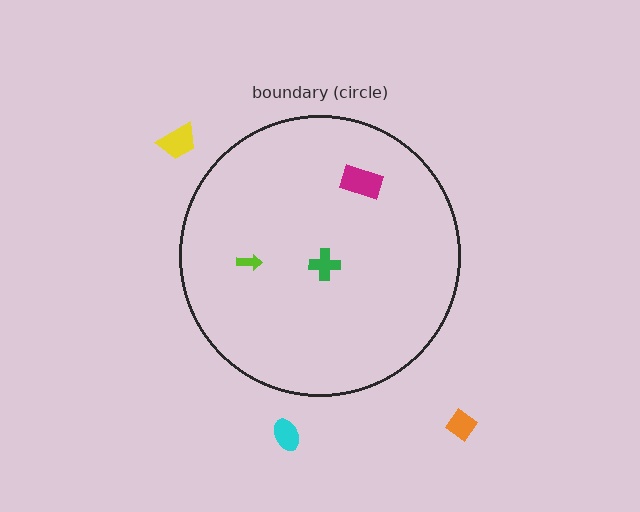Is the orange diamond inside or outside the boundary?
Outside.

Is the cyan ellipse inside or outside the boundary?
Outside.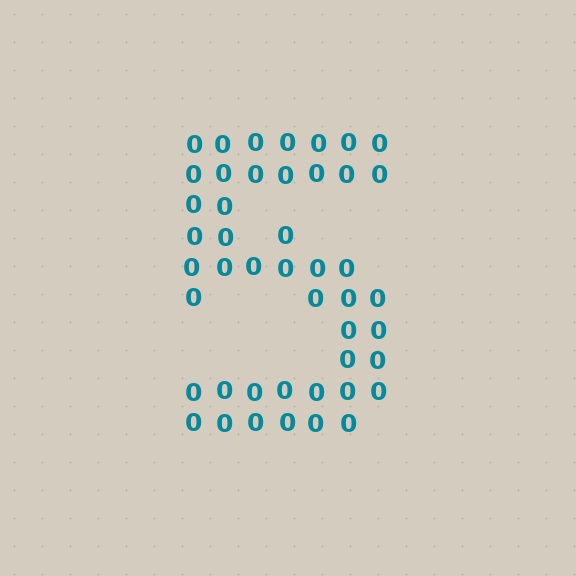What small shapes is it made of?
It is made of small digit 0's.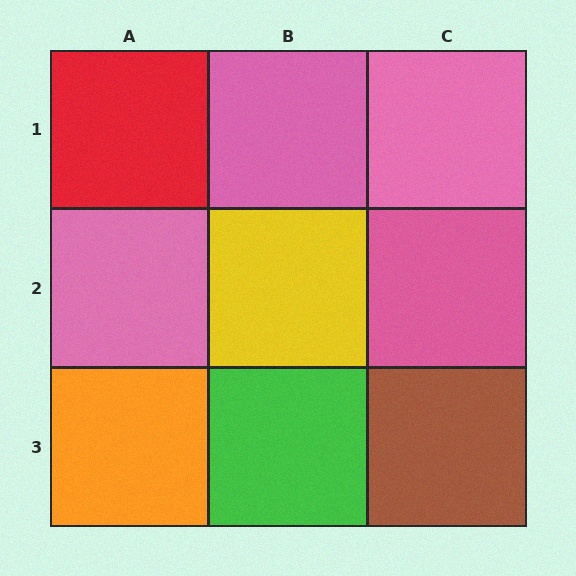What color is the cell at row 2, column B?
Yellow.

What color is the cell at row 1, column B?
Pink.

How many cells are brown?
1 cell is brown.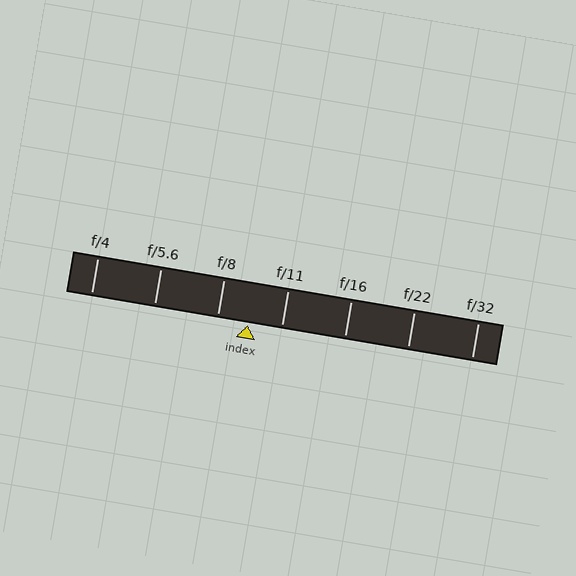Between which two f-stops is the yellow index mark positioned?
The index mark is between f/8 and f/11.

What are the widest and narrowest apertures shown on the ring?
The widest aperture shown is f/4 and the narrowest is f/32.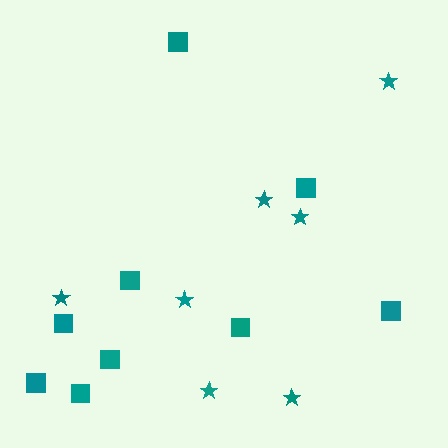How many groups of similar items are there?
There are 2 groups: one group of squares (9) and one group of stars (7).